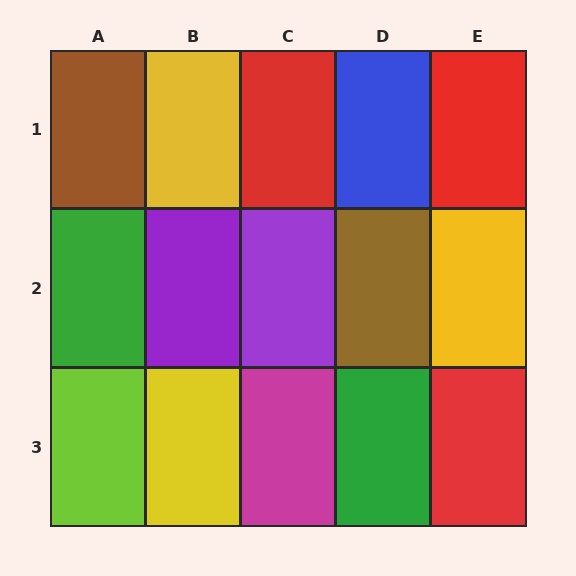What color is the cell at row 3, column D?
Green.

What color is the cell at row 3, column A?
Lime.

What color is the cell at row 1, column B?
Yellow.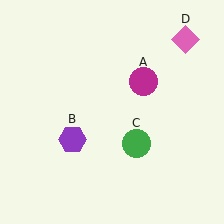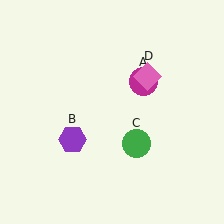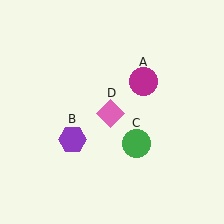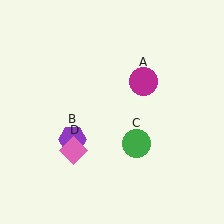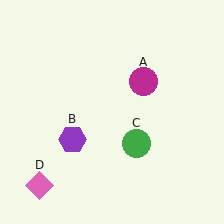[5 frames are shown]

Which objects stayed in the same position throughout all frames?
Magenta circle (object A) and purple hexagon (object B) and green circle (object C) remained stationary.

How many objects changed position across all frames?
1 object changed position: pink diamond (object D).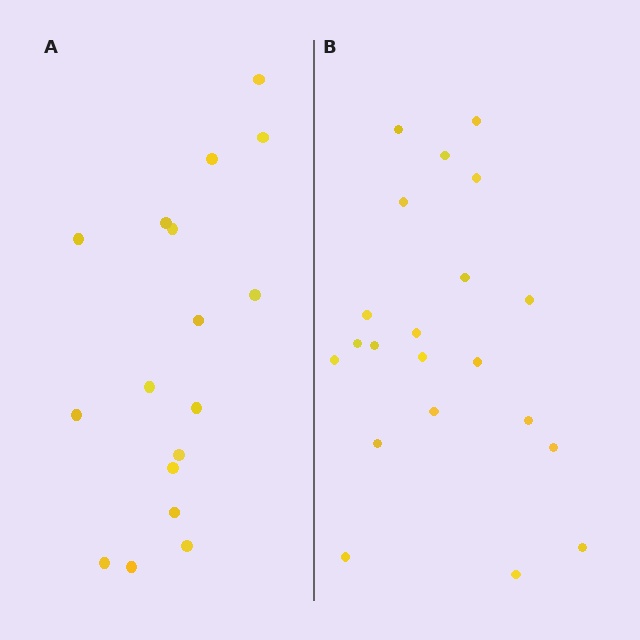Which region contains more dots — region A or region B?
Region B (the right region) has more dots.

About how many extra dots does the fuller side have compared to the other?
Region B has about 4 more dots than region A.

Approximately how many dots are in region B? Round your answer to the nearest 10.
About 20 dots. (The exact count is 21, which rounds to 20.)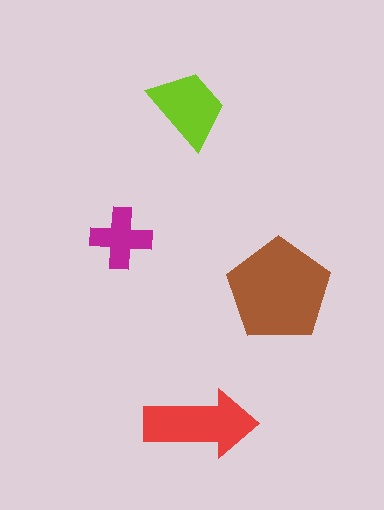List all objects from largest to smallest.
The brown pentagon, the red arrow, the lime trapezoid, the magenta cross.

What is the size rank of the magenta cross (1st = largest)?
4th.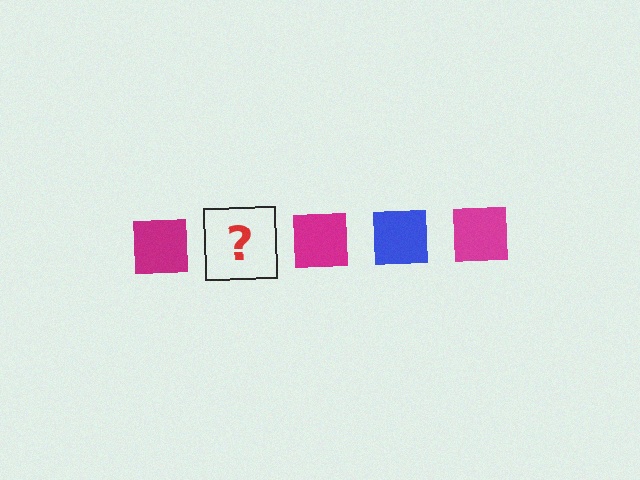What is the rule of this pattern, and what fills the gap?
The rule is that the pattern cycles through magenta, blue squares. The gap should be filled with a blue square.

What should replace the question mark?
The question mark should be replaced with a blue square.